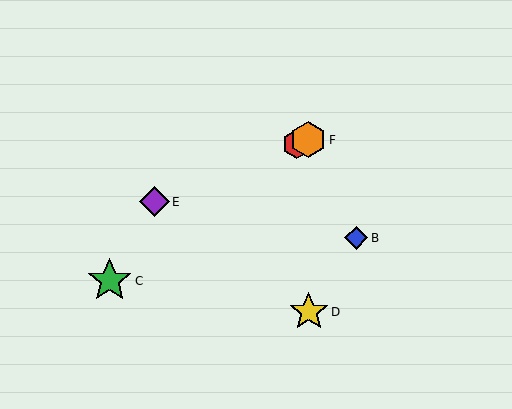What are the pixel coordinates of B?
Object B is at (356, 238).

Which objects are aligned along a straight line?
Objects A, E, F are aligned along a straight line.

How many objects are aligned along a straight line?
3 objects (A, E, F) are aligned along a straight line.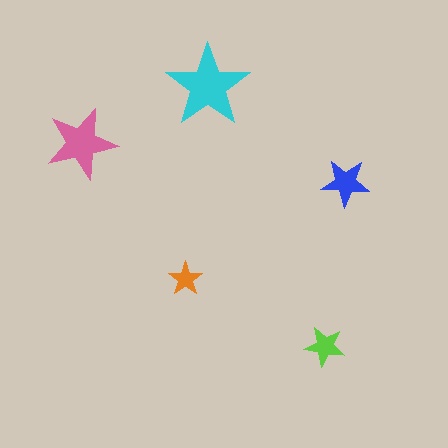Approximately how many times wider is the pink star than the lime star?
About 2 times wider.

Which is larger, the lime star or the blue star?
The blue one.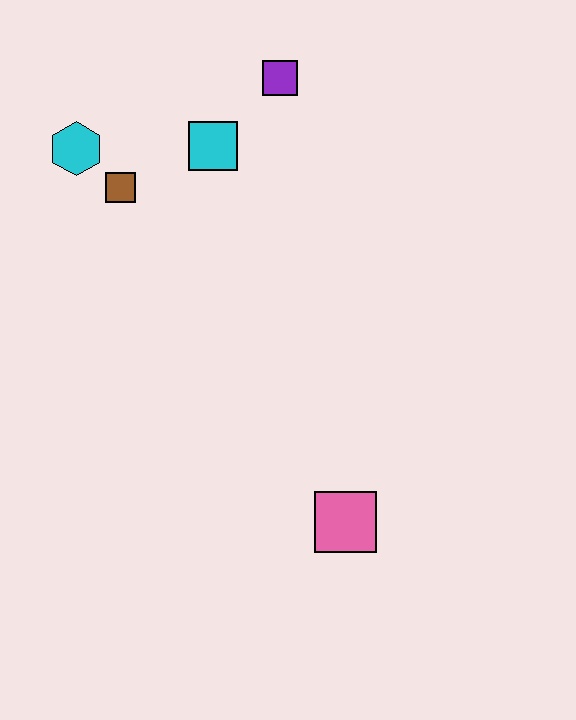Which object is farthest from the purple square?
The pink square is farthest from the purple square.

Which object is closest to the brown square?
The cyan hexagon is closest to the brown square.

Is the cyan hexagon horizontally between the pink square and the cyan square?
No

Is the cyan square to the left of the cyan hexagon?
No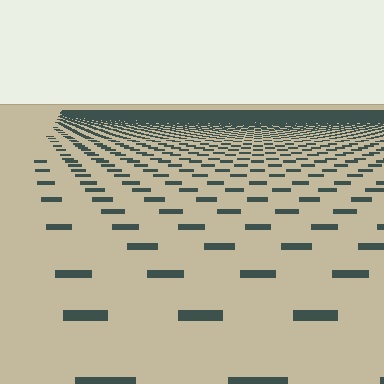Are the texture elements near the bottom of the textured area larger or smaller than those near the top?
Larger. Near the bottom, elements are closer to the viewer and appear at a bigger on-screen size.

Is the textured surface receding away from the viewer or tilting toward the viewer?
The surface is receding away from the viewer. Texture elements get smaller and denser toward the top.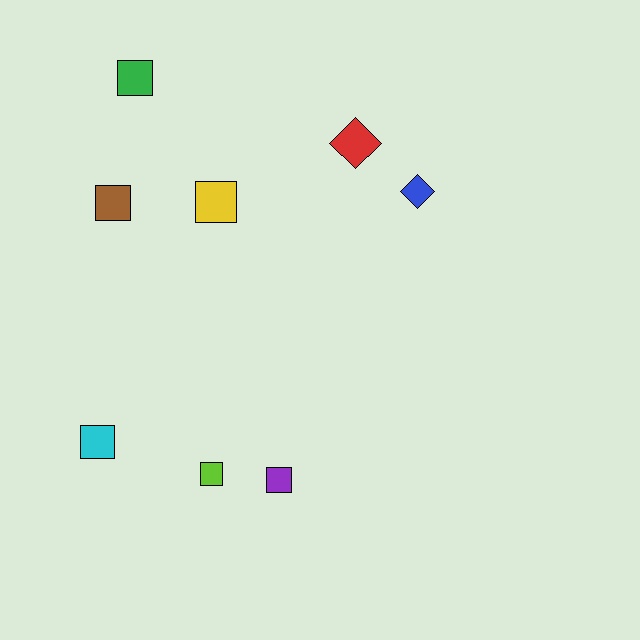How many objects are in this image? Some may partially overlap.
There are 8 objects.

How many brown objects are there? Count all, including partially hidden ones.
There is 1 brown object.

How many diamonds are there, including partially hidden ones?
There are 2 diamonds.